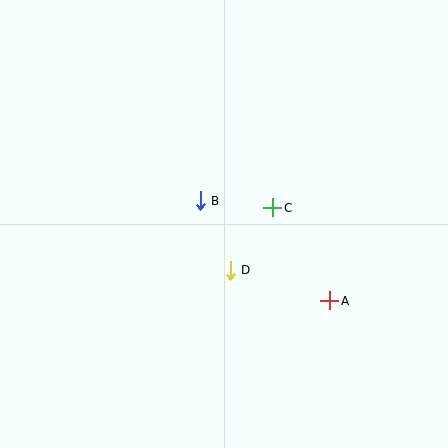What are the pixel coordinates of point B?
Point B is at (200, 201).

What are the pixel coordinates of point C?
Point C is at (272, 208).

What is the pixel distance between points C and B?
The distance between C and B is 72 pixels.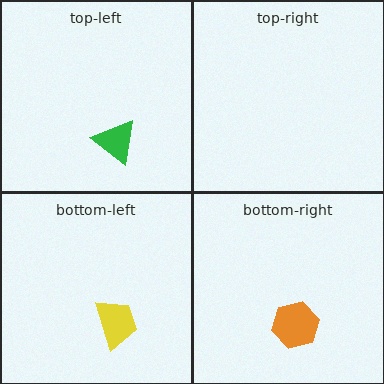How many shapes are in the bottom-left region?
1.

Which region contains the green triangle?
The top-left region.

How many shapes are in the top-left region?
1.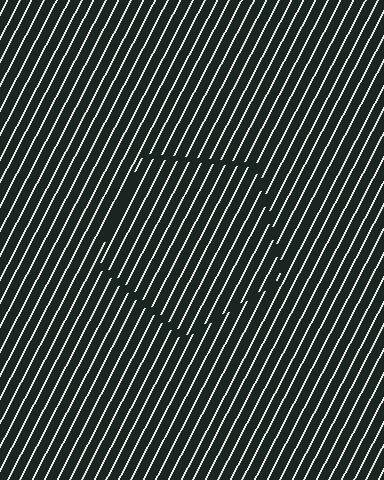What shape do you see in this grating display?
An illusory pentagon. The interior of the shape contains the same grating, shifted by half a period — the contour is defined by the phase discontinuity where line-ends from the inner and outer gratings abut.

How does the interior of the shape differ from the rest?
The interior of the shape contains the same grating, shifted by half a period — the contour is defined by the phase discontinuity where line-ends from the inner and outer gratings abut.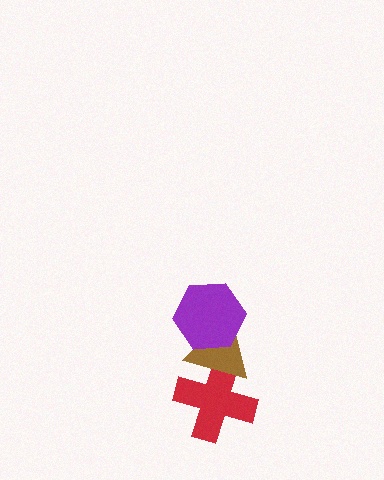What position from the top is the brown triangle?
The brown triangle is 2nd from the top.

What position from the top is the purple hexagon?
The purple hexagon is 1st from the top.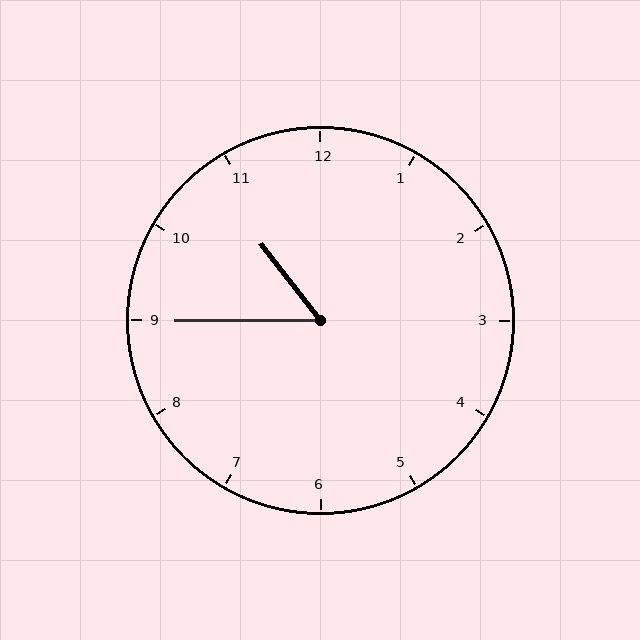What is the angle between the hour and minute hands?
Approximately 52 degrees.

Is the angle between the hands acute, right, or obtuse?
It is acute.